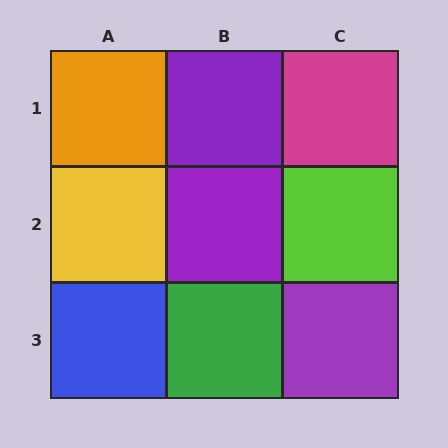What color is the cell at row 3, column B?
Green.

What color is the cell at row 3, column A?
Blue.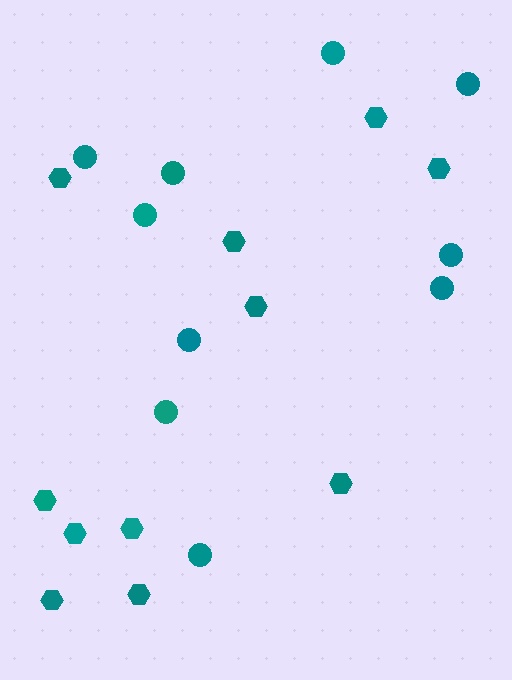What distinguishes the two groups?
There are 2 groups: one group of circles (10) and one group of hexagons (11).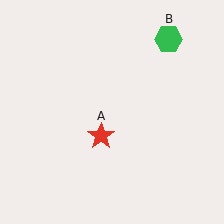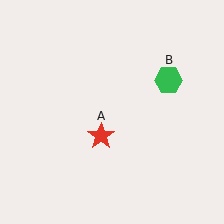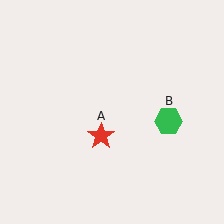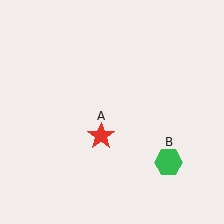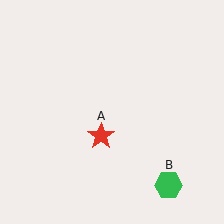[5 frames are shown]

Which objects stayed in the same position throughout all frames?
Red star (object A) remained stationary.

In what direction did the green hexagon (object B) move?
The green hexagon (object B) moved down.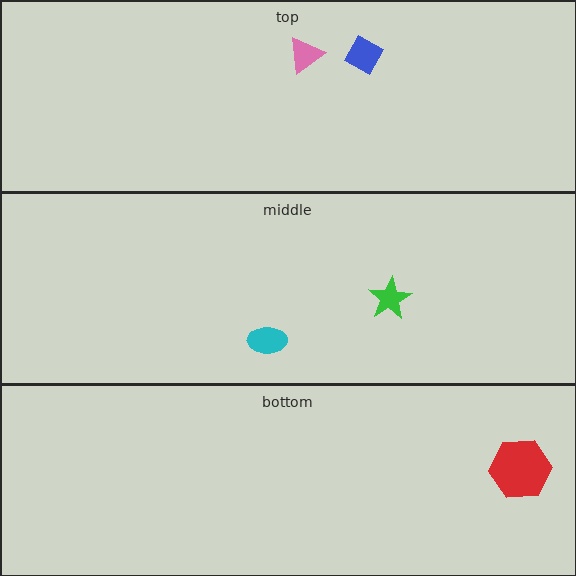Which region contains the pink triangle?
The top region.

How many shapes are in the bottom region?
1.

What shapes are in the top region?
The pink triangle, the blue diamond.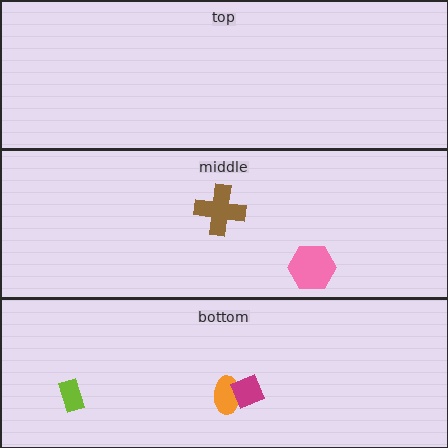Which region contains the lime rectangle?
The bottom region.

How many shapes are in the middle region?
2.